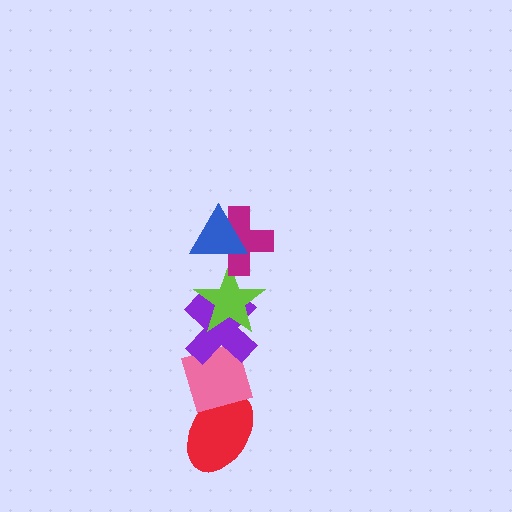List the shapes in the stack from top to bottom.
From top to bottom: the blue triangle, the magenta cross, the lime star, the purple cross, the pink diamond, the red ellipse.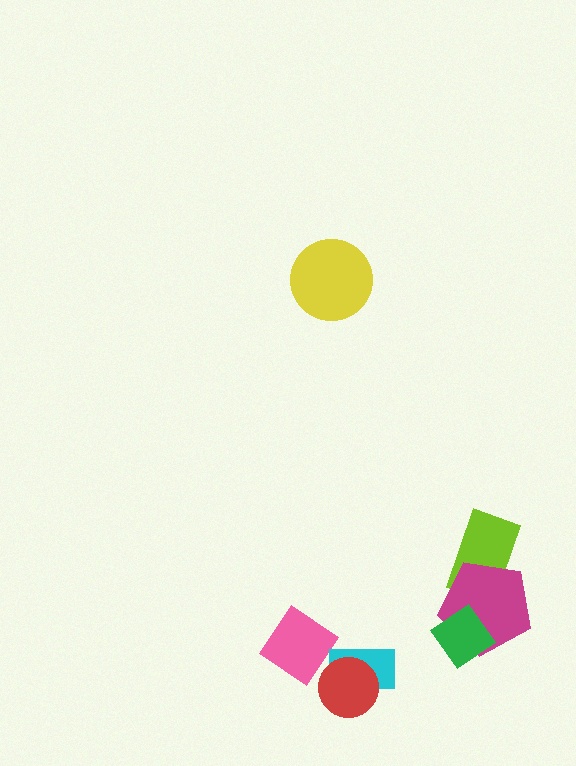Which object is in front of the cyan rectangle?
The red circle is in front of the cyan rectangle.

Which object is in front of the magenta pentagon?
The green diamond is in front of the magenta pentagon.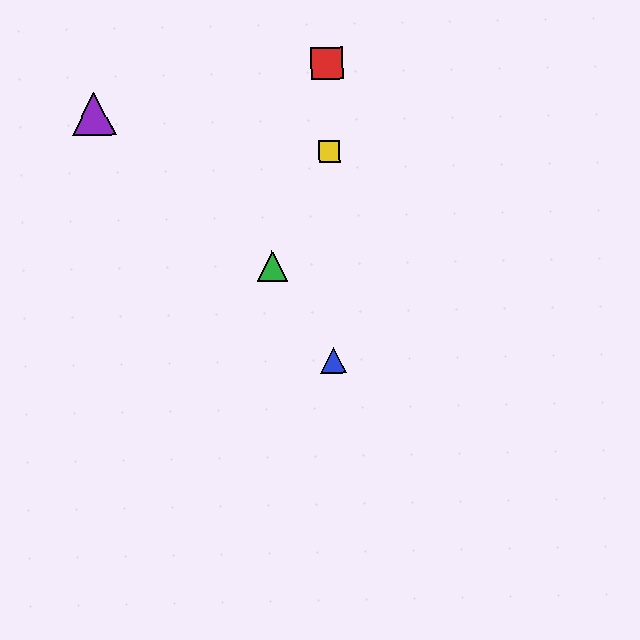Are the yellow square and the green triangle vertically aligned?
No, the yellow square is at x≈329 and the green triangle is at x≈272.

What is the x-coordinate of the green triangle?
The green triangle is at x≈272.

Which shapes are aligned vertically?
The red square, the blue triangle, the yellow square are aligned vertically.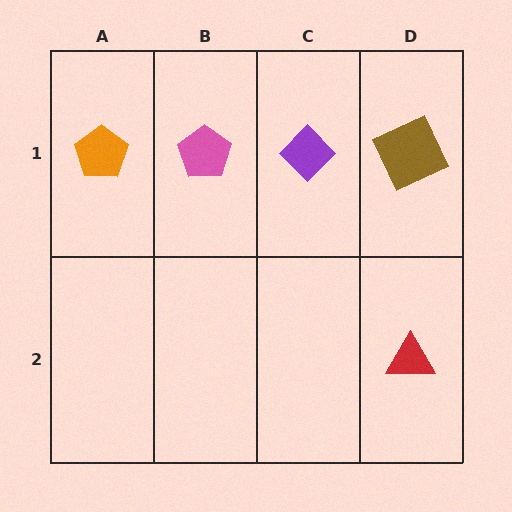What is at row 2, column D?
A red triangle.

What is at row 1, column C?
A purple diamond.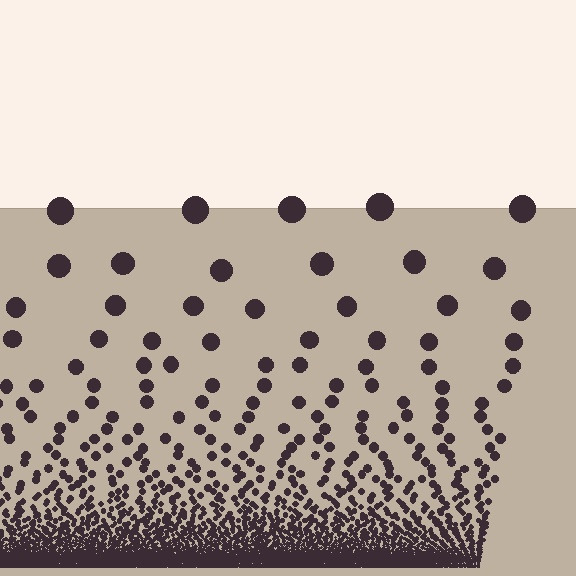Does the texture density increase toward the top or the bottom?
Density increases toward the bottom.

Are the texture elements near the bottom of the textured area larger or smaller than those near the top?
Smaller. The gradient is inverted — elements near the bottom are smaller and denser.